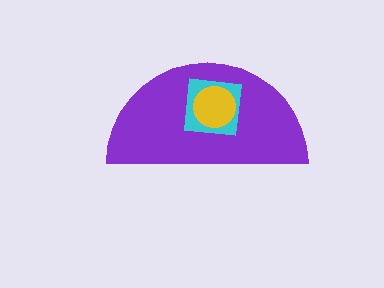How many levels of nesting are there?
3.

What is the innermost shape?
The yellow circle.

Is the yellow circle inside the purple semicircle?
Yes.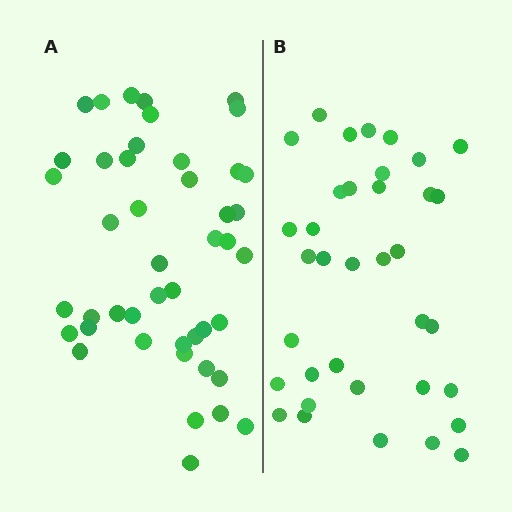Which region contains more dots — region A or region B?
Region A (the left region) has more dots.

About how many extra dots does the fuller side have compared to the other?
Region A has roughly 8 or so more dots than region B.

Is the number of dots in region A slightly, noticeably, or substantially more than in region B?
Region A has noticeably more, but not dramatically so. The ratio is roughly 1.2 to 1.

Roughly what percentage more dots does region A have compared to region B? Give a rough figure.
About 25% more.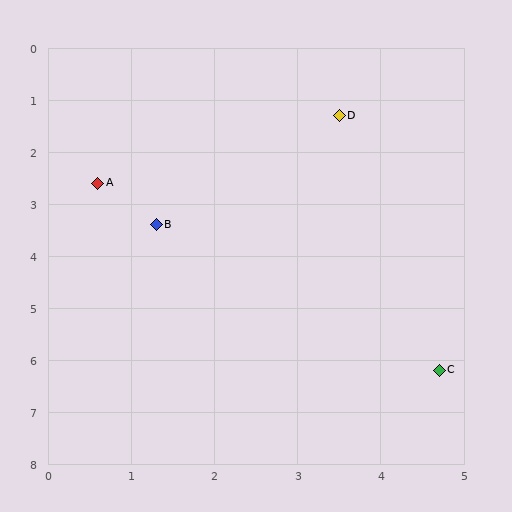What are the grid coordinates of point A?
Point A is at approximately (0.6, 2.6).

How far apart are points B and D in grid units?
Points B and D are about 3.0 grid units apart.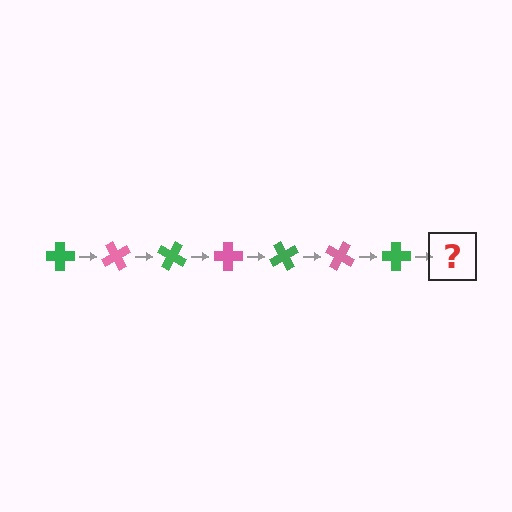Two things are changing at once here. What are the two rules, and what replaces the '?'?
The two rules are that it rotates 60 degrees each step and the color cycles through green and pink. The '?' should be a pink cross, rotated 420 degrees from the start.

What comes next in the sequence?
The next element should be a pink cross, rotated 420 degrees from the start.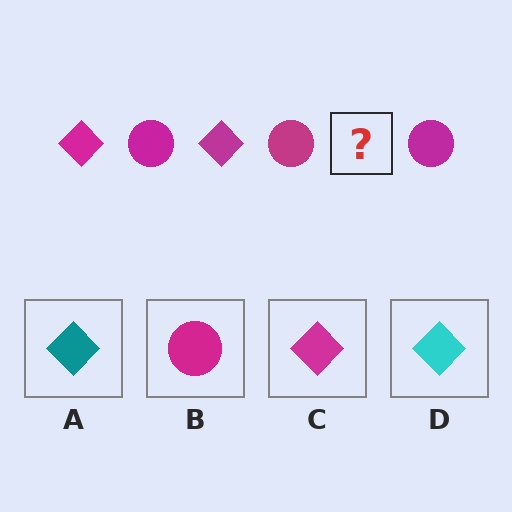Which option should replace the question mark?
Option C.